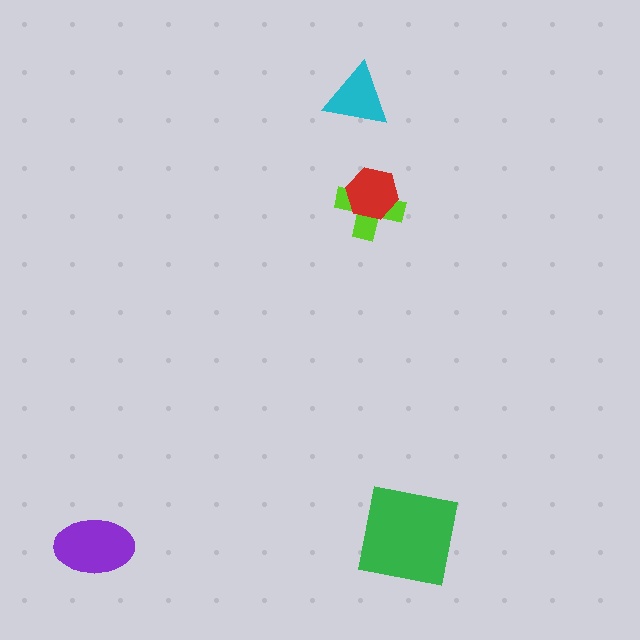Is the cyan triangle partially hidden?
No, no other shape covers it.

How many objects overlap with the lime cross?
1 object overlaps with the lime cross.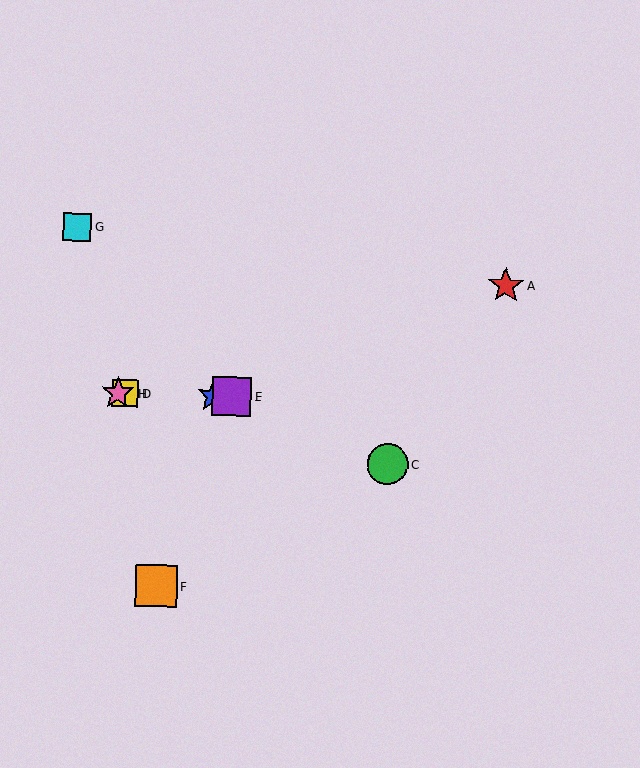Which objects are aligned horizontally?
Objects B, D, E, H are aligned horizontally.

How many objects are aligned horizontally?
4 objects (B, D, E, H) are aligned horizontally.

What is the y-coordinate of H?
Object H is at y≈393.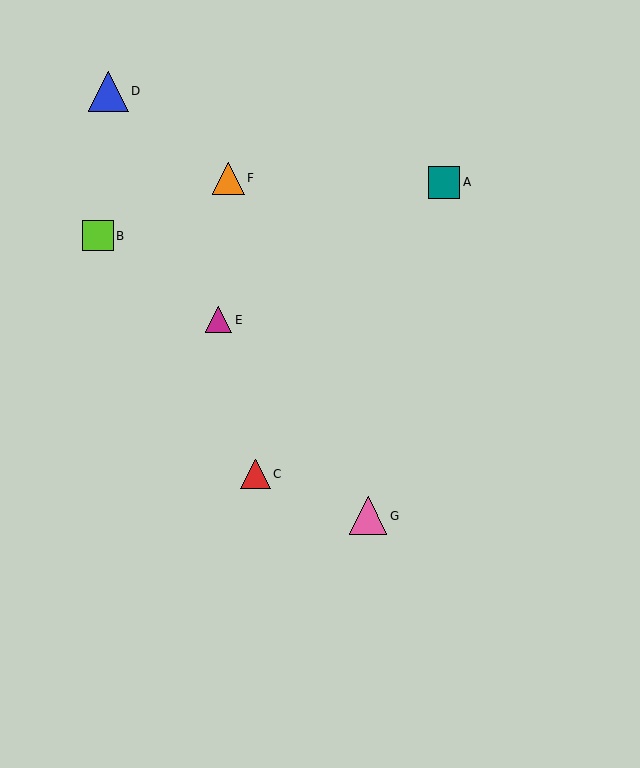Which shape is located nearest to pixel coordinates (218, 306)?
The magenta triangle (labeled E) at (219, 320) is nearest to that location.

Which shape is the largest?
The blue triangle (labeled D) is the largest.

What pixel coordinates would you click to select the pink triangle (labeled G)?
Click at (368, 516) to select the pink triangle G.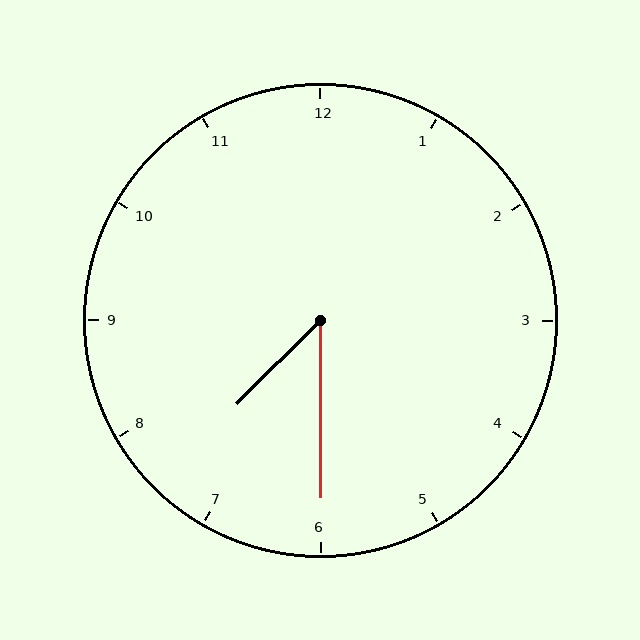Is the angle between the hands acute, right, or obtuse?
It is acute.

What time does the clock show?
7:30.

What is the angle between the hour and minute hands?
Approximately 45 degrees.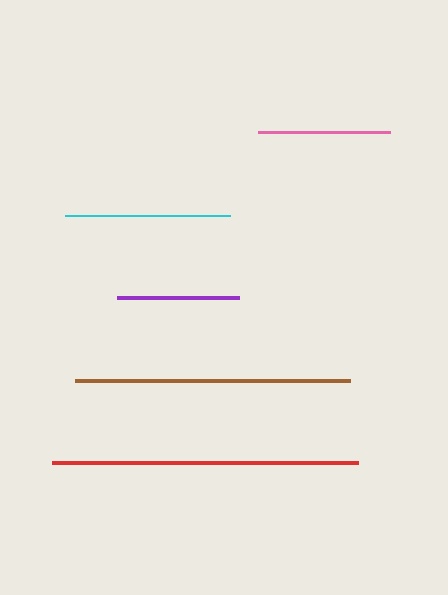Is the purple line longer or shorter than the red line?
The red line is longer than the purple line.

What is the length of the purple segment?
The purple segment is approximately 122 pixels long.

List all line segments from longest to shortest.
From longest to shortest: red, brown, cyan, pink, purple.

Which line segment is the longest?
The red line is the longest at approximately 306 pixels.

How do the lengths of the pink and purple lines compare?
The pink and purple lines are approximately the same length.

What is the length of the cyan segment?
The cyan segment is approximately 166 pixels long.